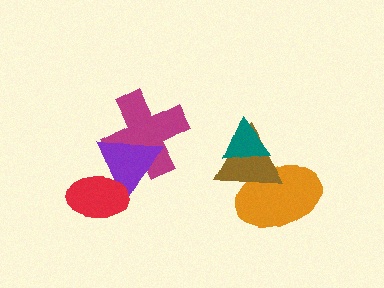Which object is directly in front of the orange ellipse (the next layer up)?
The brown triangle is directly in front of the orange ellipse.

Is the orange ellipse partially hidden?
Yes, it is partially covered by another shape.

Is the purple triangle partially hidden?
Yes, it is partially covered by another shape.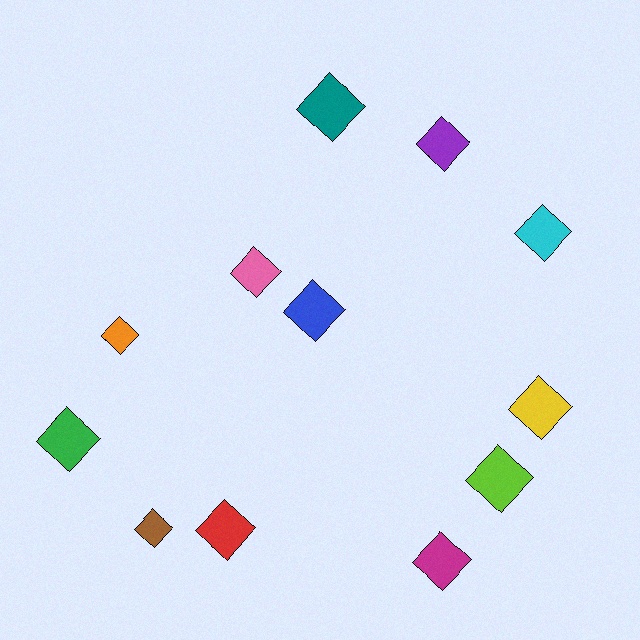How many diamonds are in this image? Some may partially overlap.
There are 12 diamonds.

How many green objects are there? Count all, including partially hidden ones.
There is 1 green object.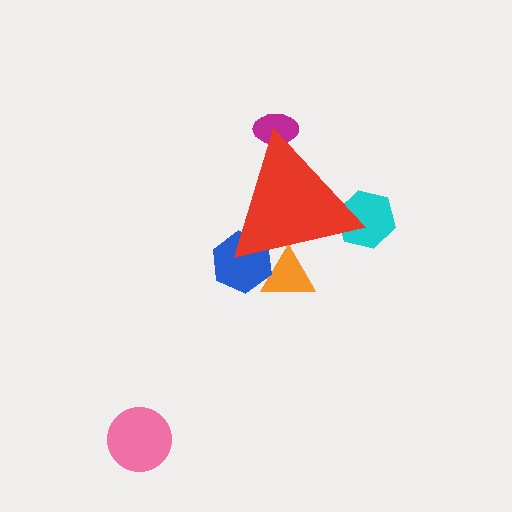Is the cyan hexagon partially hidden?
Yes, the cyan hexagon is partially hidden behind the red triangle.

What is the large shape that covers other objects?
A red triangle.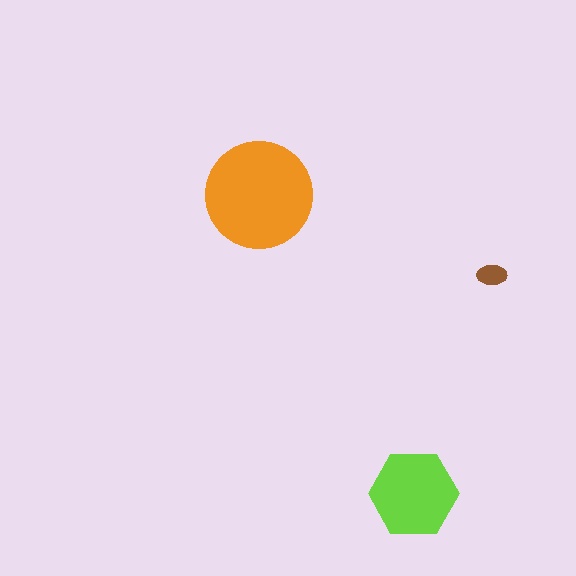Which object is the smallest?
The brown ellipse.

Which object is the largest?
The orange circle.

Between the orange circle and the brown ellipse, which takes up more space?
The orange circle.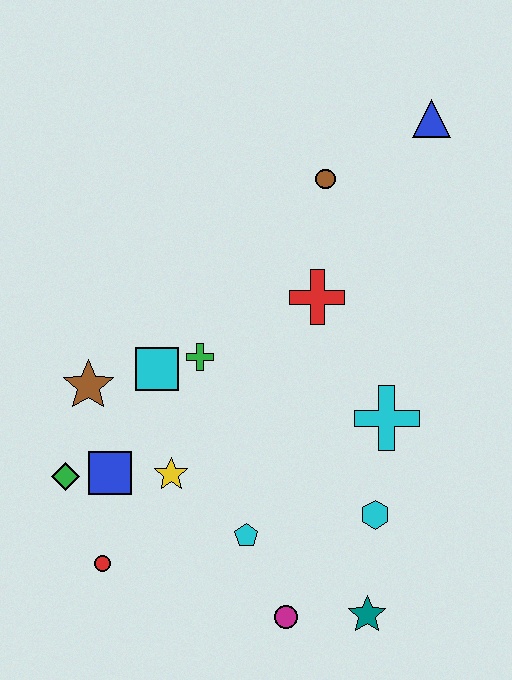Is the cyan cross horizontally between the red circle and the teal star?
No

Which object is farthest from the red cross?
The red circle is farthest from the red cross.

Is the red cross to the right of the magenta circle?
Yes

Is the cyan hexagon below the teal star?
No